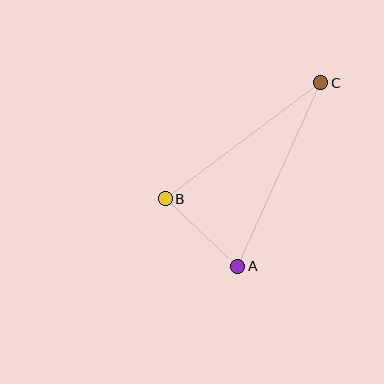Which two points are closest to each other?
Points A and B are closest to each other.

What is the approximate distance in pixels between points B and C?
The distance between B and C is approximately 194 pixels.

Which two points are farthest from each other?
Points A and C are farthest from each other.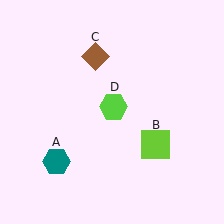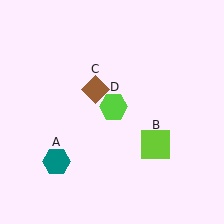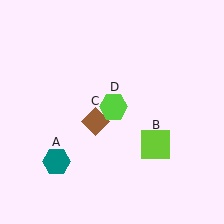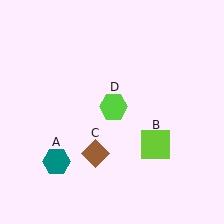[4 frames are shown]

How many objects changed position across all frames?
1 object changed position: brown diamond (object C).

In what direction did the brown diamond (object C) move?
The brown diamond (object C) moved down.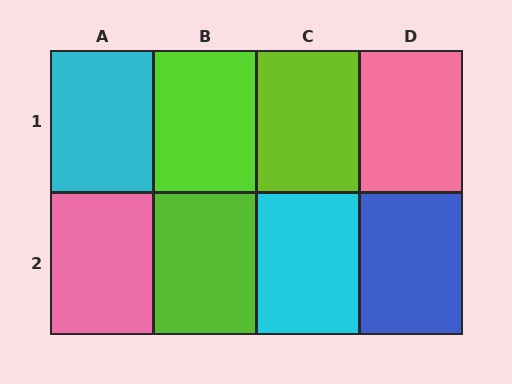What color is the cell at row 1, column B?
Lime.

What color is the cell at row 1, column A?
Cyan.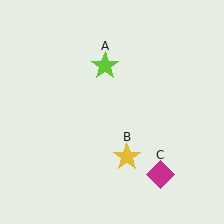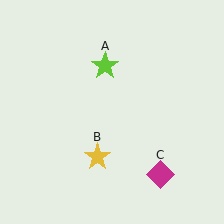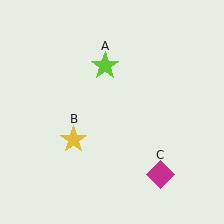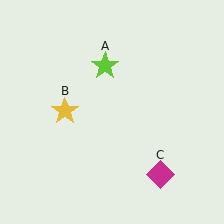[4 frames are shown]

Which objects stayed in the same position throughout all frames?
Lime star (object A) and magenta diamond (object C) remained stationary.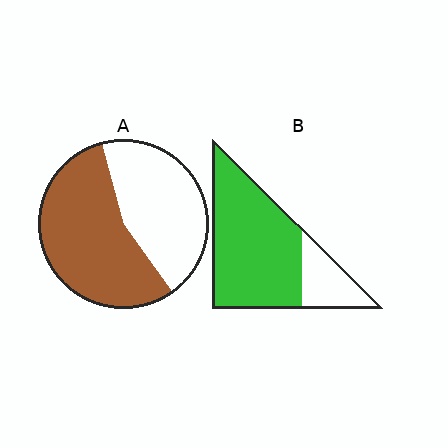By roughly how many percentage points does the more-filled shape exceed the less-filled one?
By roughly 20 percentage points (B over A).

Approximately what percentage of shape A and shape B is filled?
A is approximately 55% and B is approximately 75%.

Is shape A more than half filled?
Yes.